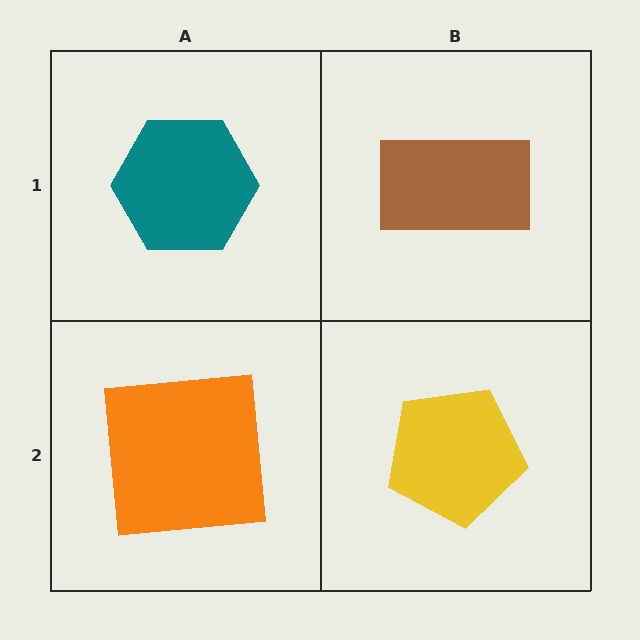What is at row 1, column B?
A brown rectangle.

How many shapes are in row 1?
2 shapes.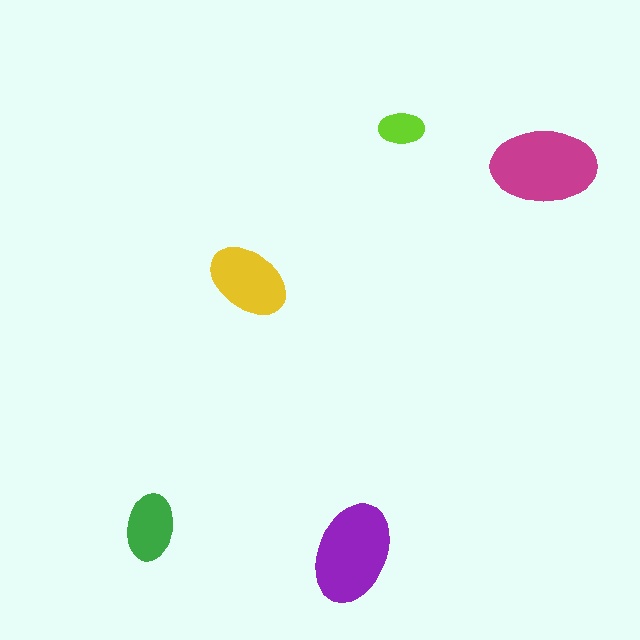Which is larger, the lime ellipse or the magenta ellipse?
The magenta one.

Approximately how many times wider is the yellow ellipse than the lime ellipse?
About 2 times wider.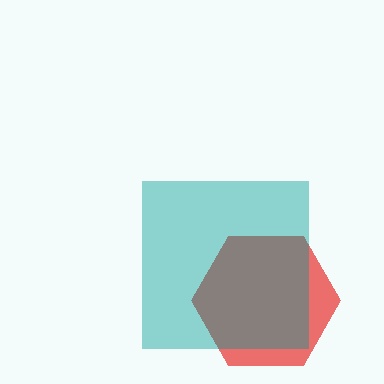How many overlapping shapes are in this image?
There are 2 overlapping shapes in the image.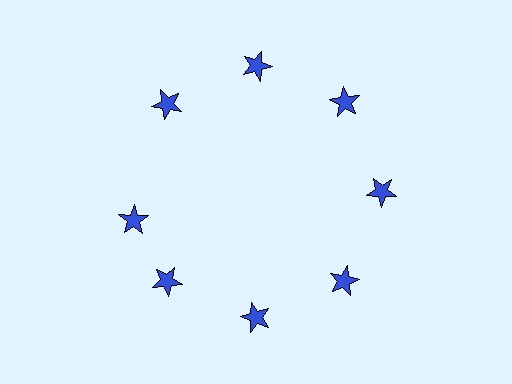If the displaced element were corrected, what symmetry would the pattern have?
It would have 8-fold rotational symmetry — the pattern would map onto itself every 45 degrees.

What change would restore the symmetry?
The symmetry would be restored by rotating it back into even spacing with its neighbors so that all 8 stars sit at equal angles and equal distance from the center.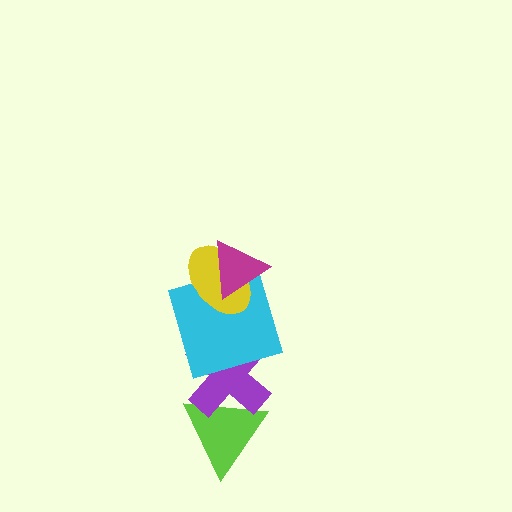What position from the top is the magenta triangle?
The magenta triangle is 1st from the top.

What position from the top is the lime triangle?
The lime triangle is 5th from the top.